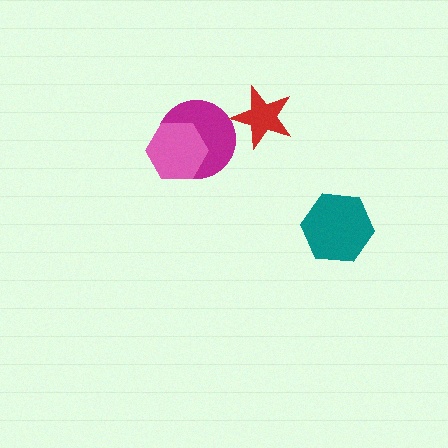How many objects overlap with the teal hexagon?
0 objects overlap with the teal hexagon.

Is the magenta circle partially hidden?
Yes, it is partially covered by another shape.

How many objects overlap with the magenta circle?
1 object overlaps with the magenta circle.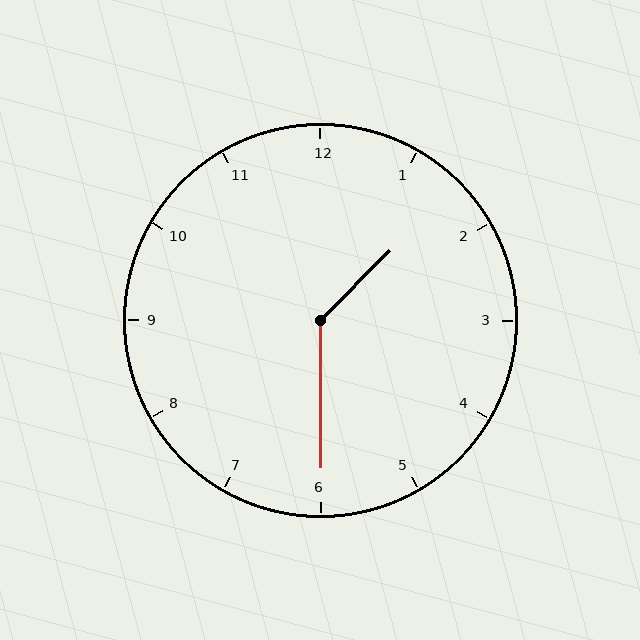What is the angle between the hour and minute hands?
Approximately 135 degrees.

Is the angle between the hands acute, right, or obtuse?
It is obtuse.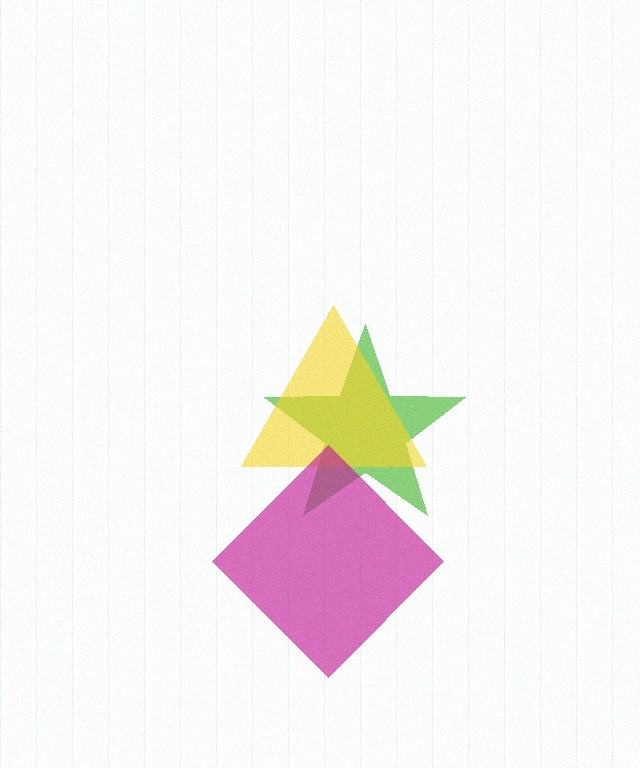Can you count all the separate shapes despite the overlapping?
Yes, there are 3 separate shapes.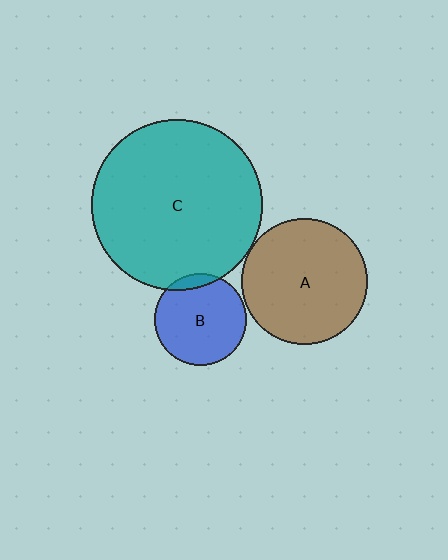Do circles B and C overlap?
Yes.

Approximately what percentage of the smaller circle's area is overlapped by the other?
Approximately 10%.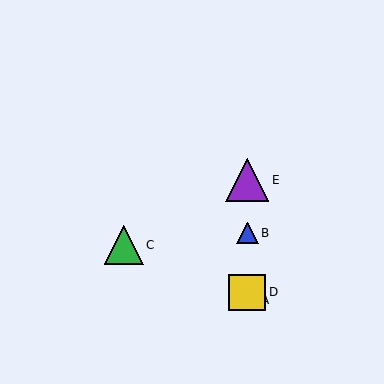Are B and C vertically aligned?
No, B is at x≈247 and C is at x≈124.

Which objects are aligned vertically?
Objects A, B, D, E are aligned vertically.